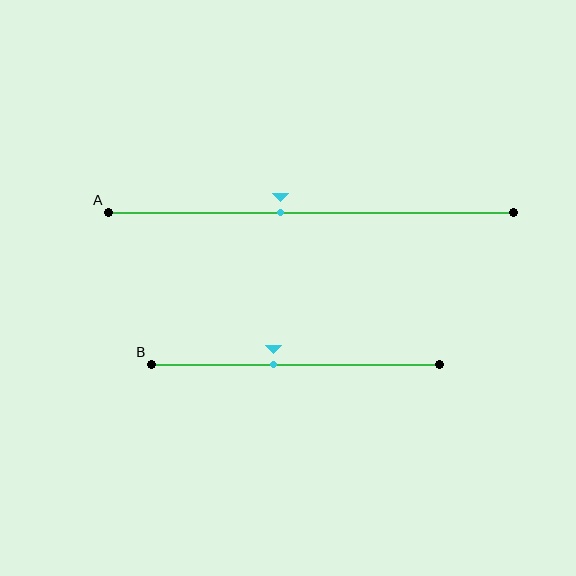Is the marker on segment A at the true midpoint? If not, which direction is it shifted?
No, the marker on segment A is shifted to the left by about 7% of the segment length.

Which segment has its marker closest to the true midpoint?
Segment A has its marker closest to the true midpoint.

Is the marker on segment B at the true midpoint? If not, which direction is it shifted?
No, the marker on segment B is shifted to the left by about 8% of the segment length.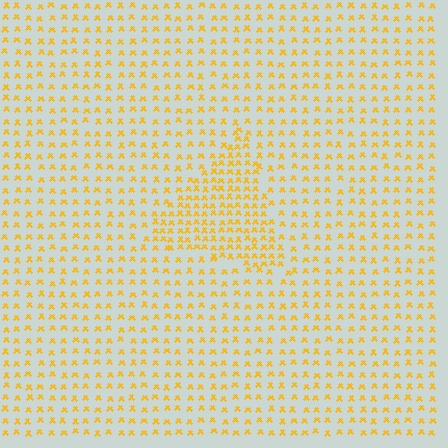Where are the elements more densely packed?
The elements are more densely packed inside the triangle boundary.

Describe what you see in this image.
The image contains small yellow elements arranged at two different densities. A triangle-shaped region is visible where the elements are more densely packed than the surrounding area.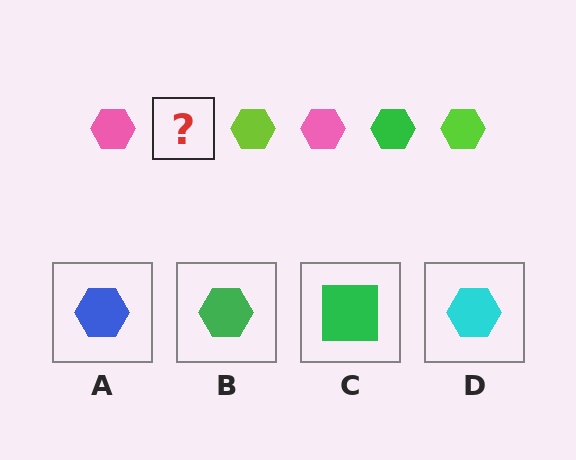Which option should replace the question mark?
Option B.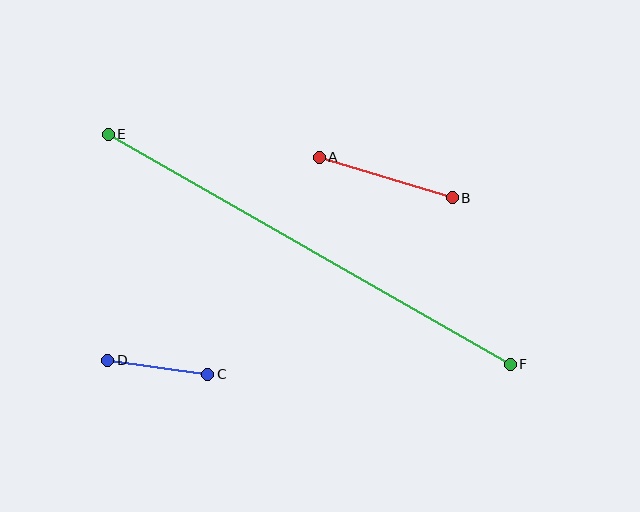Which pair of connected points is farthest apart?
Points E and F are farthest apart.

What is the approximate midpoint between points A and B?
The midpoint is at approximately (386, 178) pixels.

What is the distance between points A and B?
The distance is approximately 139 pixels.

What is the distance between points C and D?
The distance is approximately 101 pixels.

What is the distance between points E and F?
The distance is approximately 463 pixels.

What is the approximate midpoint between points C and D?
The midpoint is at approximately (158, 367) pixels.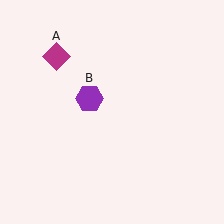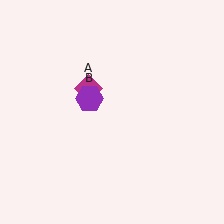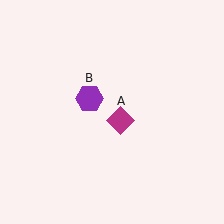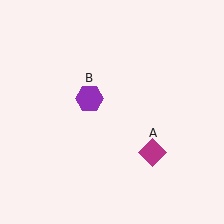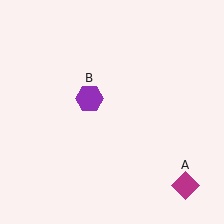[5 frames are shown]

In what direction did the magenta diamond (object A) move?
The magenta diamond (object A) moved down and to the right.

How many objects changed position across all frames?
1 object changed position: magenta diamond (object A).